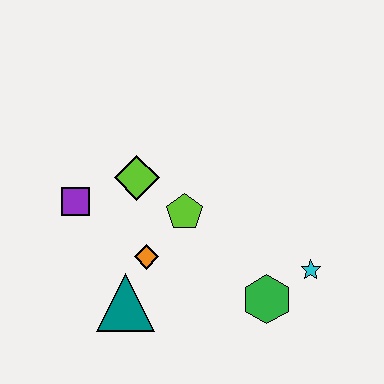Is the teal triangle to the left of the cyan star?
Yes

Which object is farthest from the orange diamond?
The cyan star is farthest from the orange diamond.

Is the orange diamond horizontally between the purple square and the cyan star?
Yes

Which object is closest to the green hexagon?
The cyan star is closest to the green hexagon.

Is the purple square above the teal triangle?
Yes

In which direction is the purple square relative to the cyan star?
The purple square is to the left of the cyan star.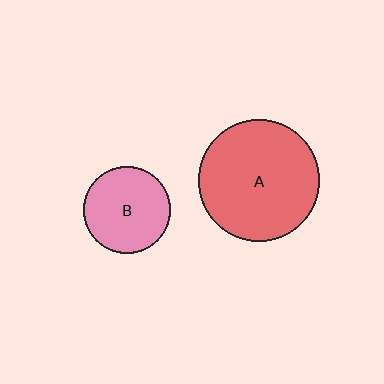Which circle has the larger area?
Circle A (red).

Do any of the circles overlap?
No, none of the circles overlap.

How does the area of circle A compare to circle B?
Approximately 2.0 times.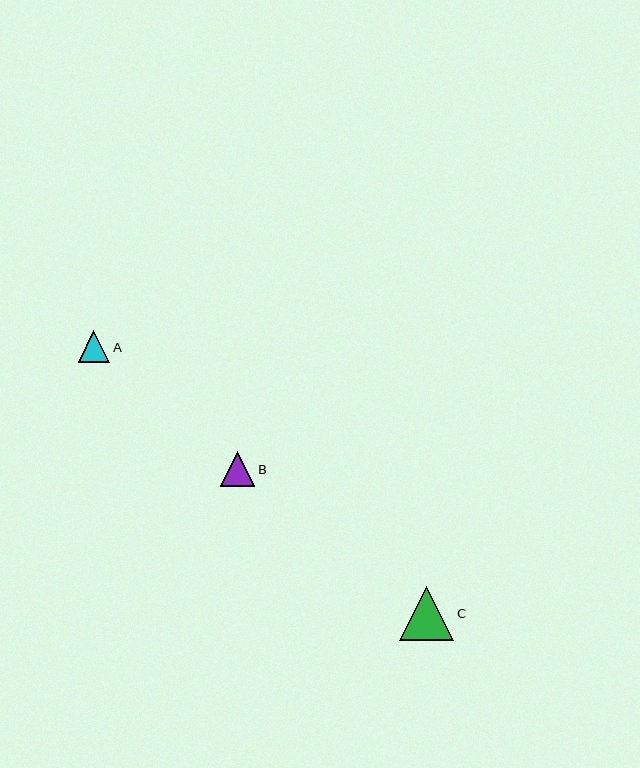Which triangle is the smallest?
Triangle A is the smallest with a size of approximately 31 pixels.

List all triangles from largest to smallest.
From largest to smallest: C, B, A.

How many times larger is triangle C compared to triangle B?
Triangle C is approximately 1.6 times the size of triangle B.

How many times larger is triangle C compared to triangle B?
Triangle C is approximately 1.6 times the size of triangle B.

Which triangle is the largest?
Triangle C is the largest with a size of approximately 54 pixels.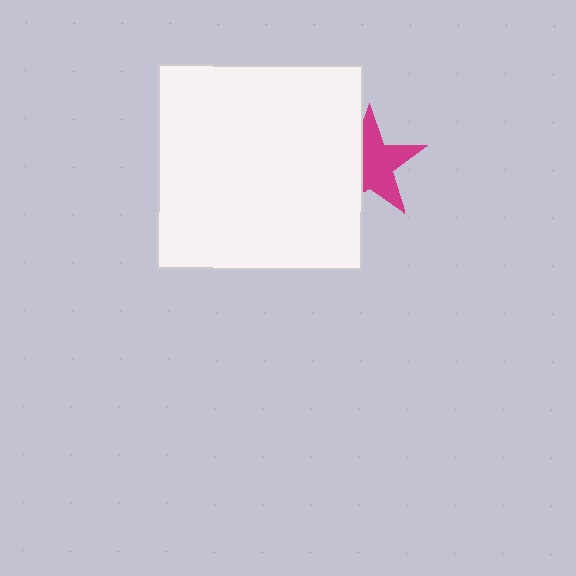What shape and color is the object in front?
The object in front is a white square.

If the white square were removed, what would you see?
You would see the complete magenta star.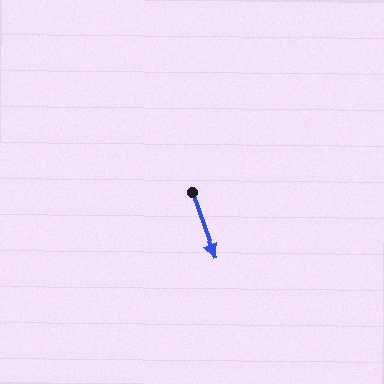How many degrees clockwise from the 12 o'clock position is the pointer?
Approximately 160 degrees.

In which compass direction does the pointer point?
South.